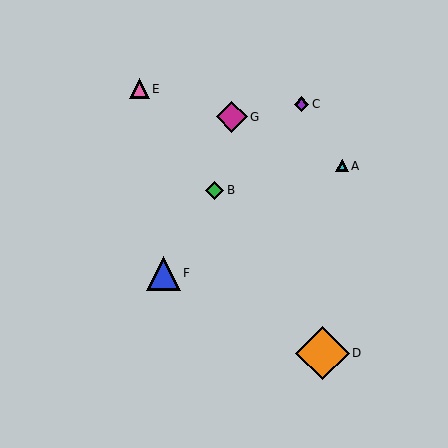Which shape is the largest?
The orange diamond (labeled D) is the largest.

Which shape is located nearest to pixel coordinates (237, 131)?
The magenta diamond (labeled G) at (232, 117) is nearest to that location.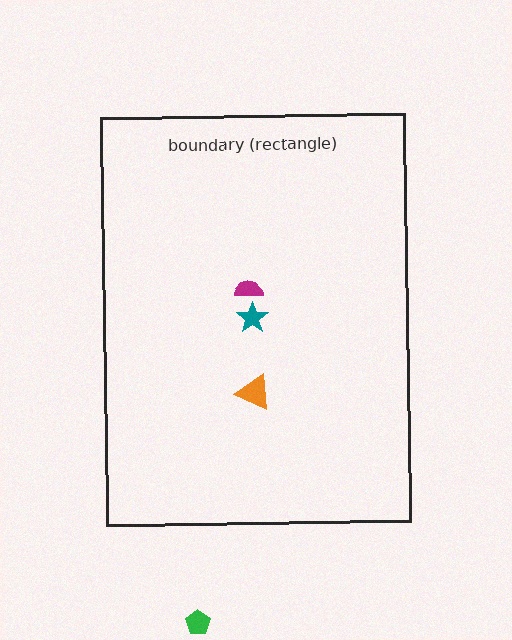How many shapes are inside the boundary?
3 inside, 1 outside.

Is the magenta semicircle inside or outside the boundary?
Inside.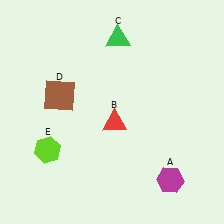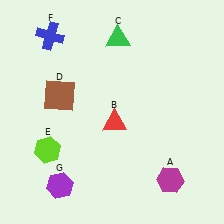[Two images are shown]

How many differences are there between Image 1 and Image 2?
There are 2 differences between the two images.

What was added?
A blue cross (F), a purple hexagon (G) were added in Image 2.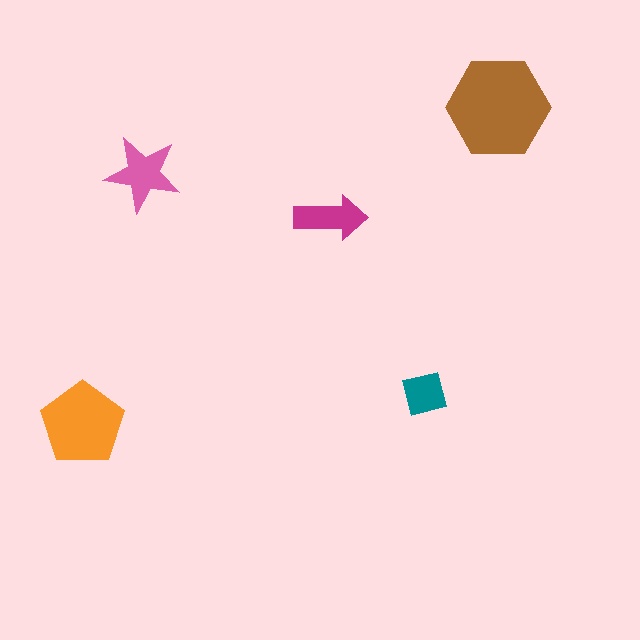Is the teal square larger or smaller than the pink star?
Smaller.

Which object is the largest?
The brown hexagon.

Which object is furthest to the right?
The brown hexagon is rightmost.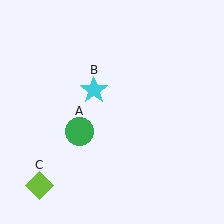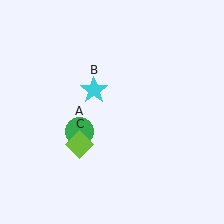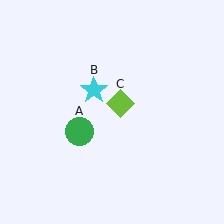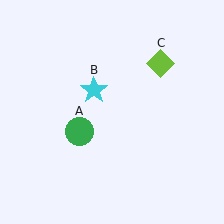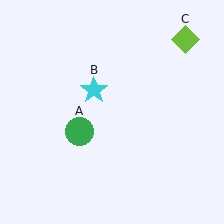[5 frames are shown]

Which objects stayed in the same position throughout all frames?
Green circle (object A) and cyan star (object B) remained stationary.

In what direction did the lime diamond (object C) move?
The lime diamond (object C) moved up and to the right.